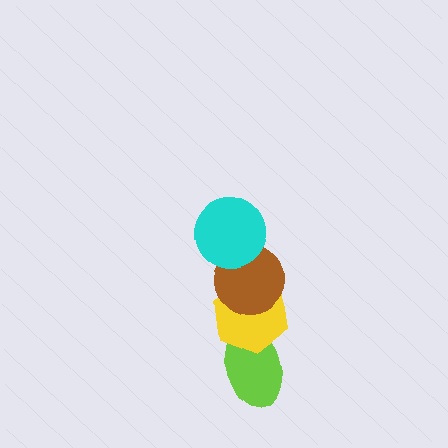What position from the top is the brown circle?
The brown circle is 2nd from the top.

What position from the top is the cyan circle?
The cyan circle is 1st from the top.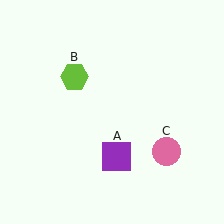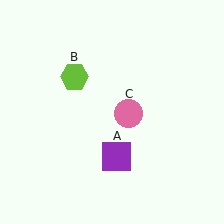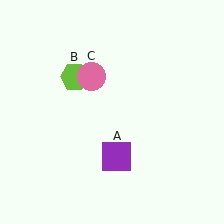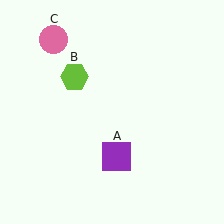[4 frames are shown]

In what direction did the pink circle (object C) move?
The pink circle (object C) moved up and to the left.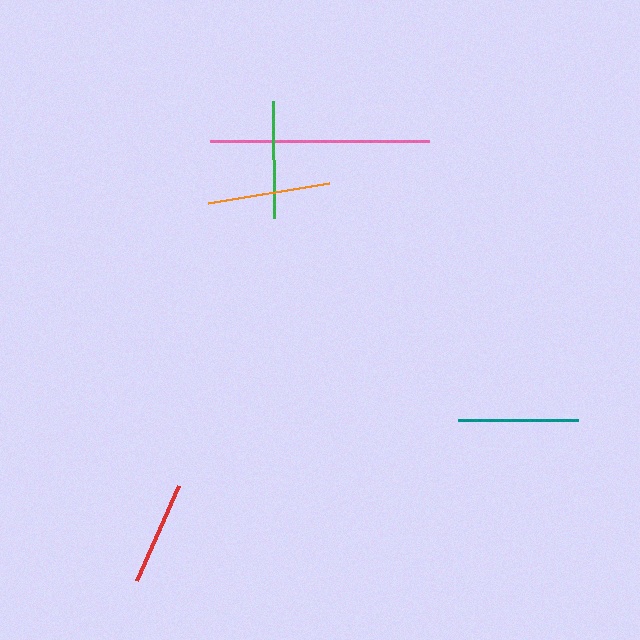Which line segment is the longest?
The pink line is the longest at approximately 219 pixels.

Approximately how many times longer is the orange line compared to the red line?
The orange line is approximately 1.2 times the length of the red line.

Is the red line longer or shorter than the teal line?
The teal line is longer than the red line.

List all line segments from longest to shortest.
From longest to shortest: pink, orange, teal, green, red.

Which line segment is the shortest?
The red line is the shortest at approximately 104 pixels.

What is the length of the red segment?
The red segment is approximately 104 pixels long.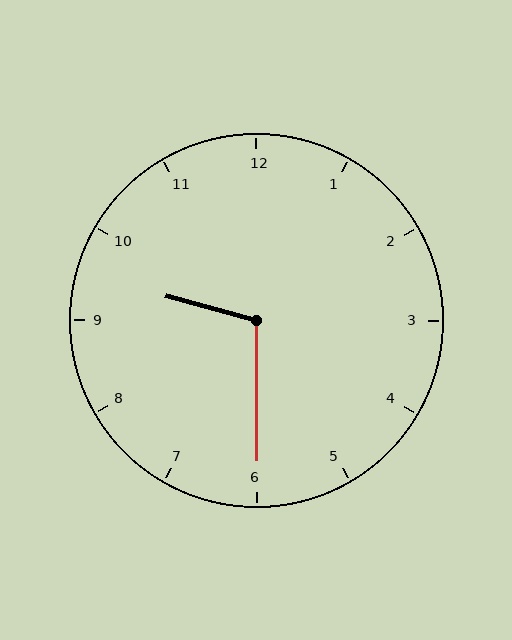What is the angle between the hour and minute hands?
Approximately 105 degrees.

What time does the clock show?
9:30.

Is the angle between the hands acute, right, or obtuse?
It is obtuse.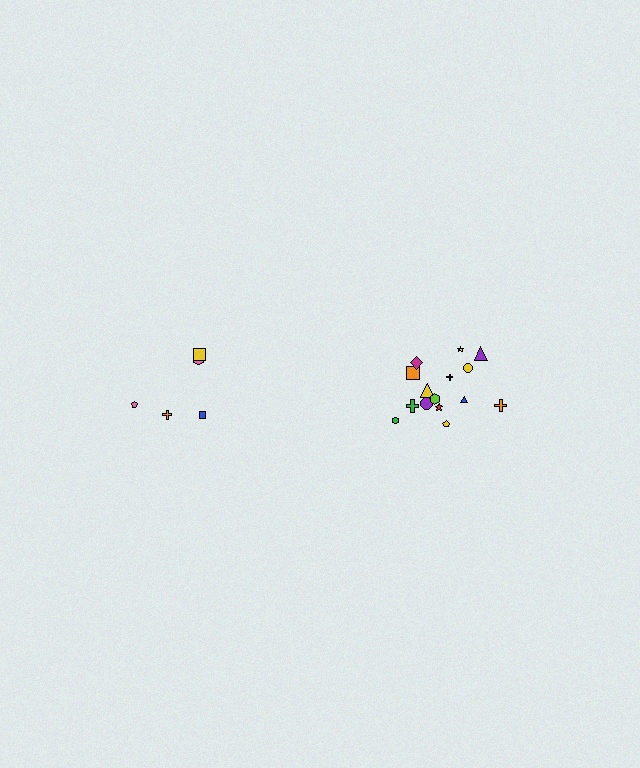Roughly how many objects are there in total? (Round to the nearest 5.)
Roughly 20 objects in total.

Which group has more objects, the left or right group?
The right group.